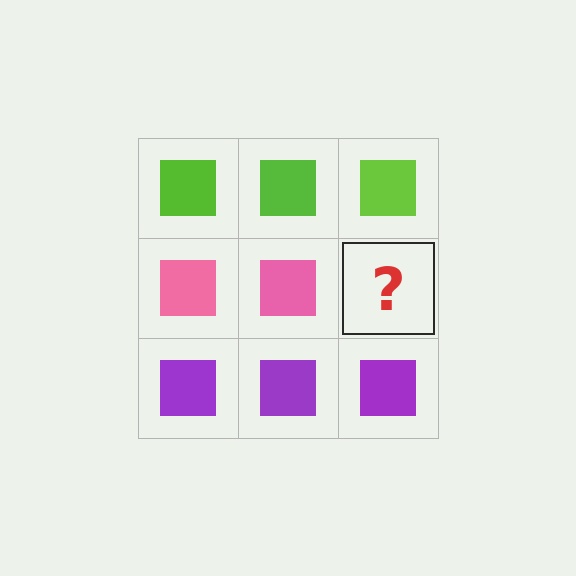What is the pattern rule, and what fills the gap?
The rule is that each row has a consistent color. The gap should be filled with a pink square.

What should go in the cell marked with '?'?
The missing cell should contain a pink square.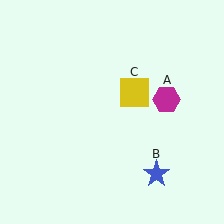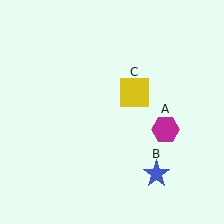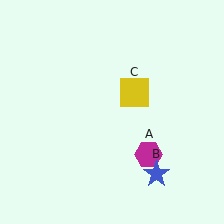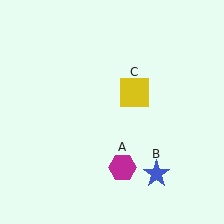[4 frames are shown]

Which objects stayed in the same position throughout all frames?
Blue star (object B) and yellow square (object C) remained stationary.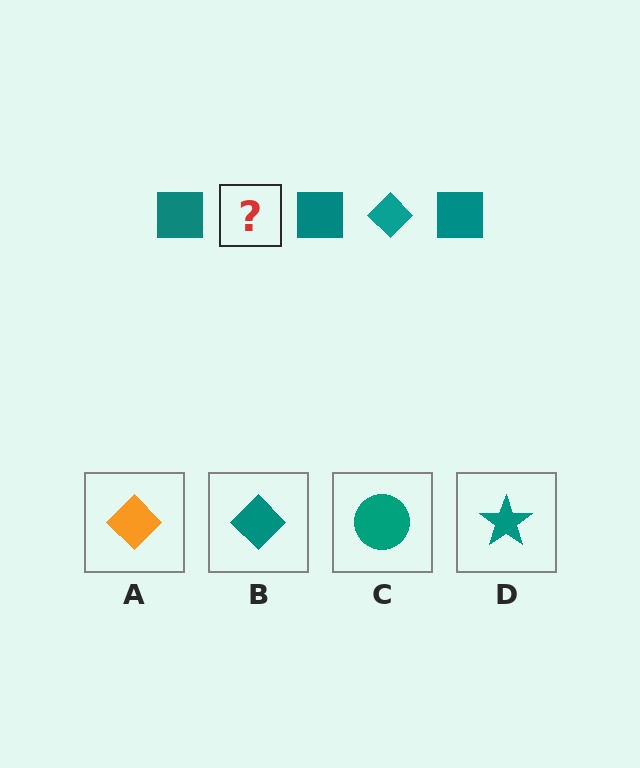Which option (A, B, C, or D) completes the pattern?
B.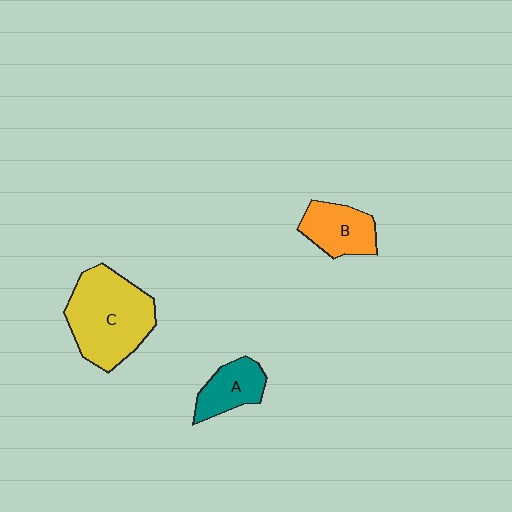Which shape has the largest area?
Shape C (yellow).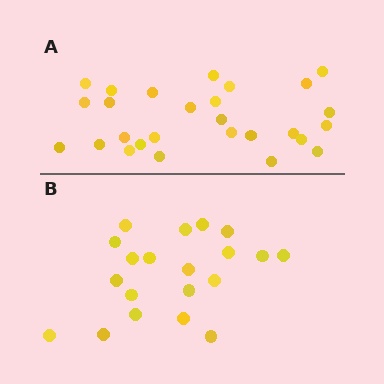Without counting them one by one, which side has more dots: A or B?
Region A (the top region) has more dots.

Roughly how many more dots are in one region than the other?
Region A has roughly 8 or so more dots than region B.